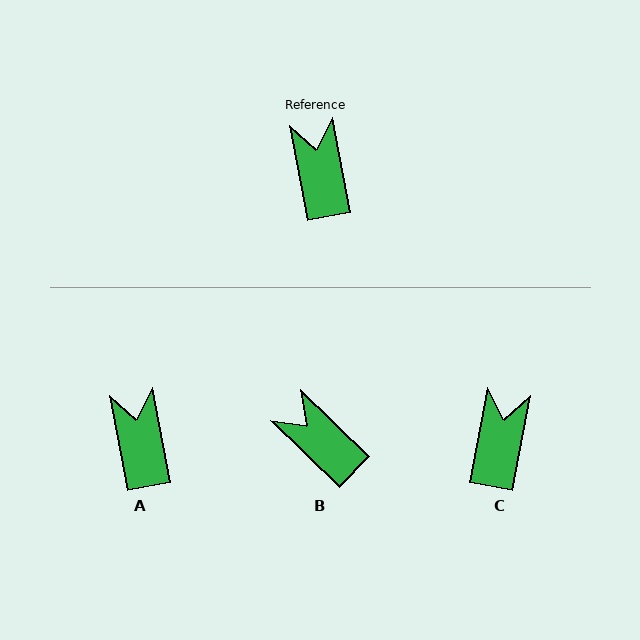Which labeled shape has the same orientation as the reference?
A.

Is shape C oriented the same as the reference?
No, it is off by about 21 degrees.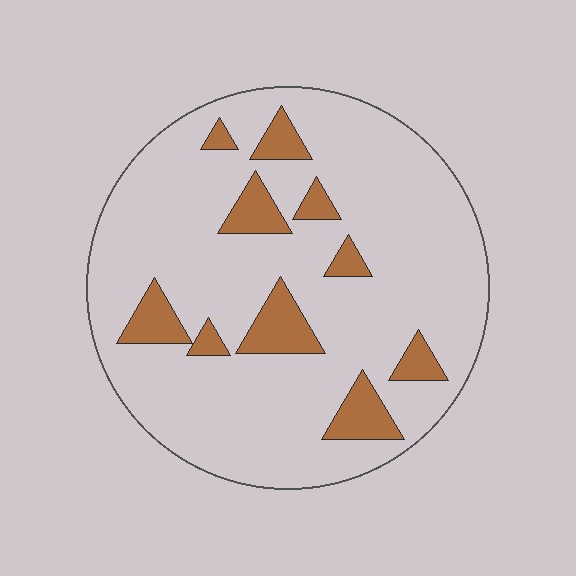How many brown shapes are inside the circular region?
10.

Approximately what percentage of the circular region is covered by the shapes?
Approximately 15%.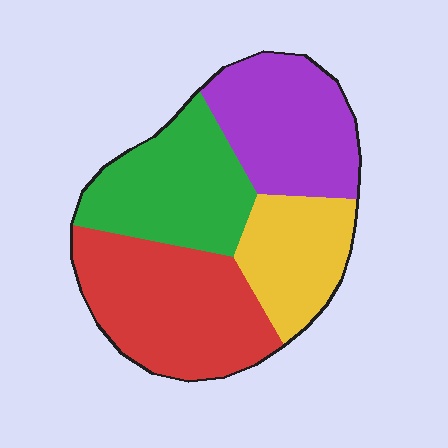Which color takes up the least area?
Yellow, at roughly 20%.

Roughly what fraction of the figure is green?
Green takes up between a sixth and a third of the figure.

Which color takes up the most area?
Red, at roughly 30%.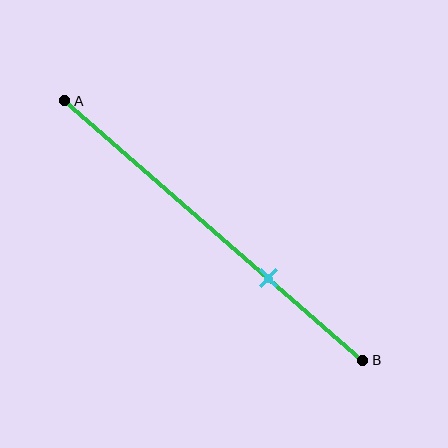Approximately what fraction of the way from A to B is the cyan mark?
The cyan mark is approximately 70% of the way from A to B.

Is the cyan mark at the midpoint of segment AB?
No, the mark is at about 70% from A, not at the 50% midpoint.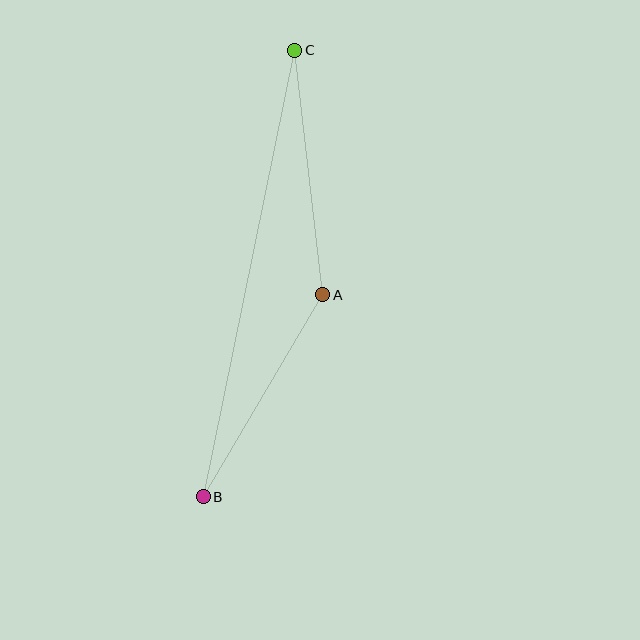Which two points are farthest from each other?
Points B and C are farthest from each other.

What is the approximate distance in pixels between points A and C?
The distance between A and C is approximately 246 pixels.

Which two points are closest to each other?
Points A and B are closest to each other.